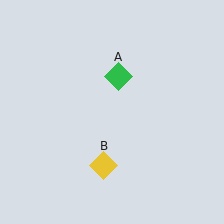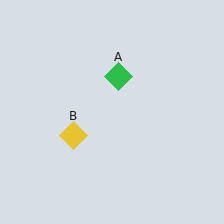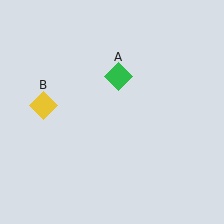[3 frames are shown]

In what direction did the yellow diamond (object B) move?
The yellow diamond (object B) moved up and to the left.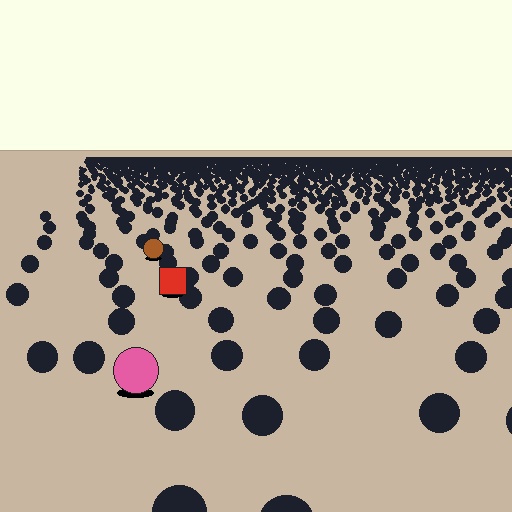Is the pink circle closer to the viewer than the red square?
Yes. The pink circle is closer — you can tell from the texture gradient: the ground texture is coarser near it.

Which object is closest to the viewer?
The pink circle is closest. The texture marks near it are larger and more spread out.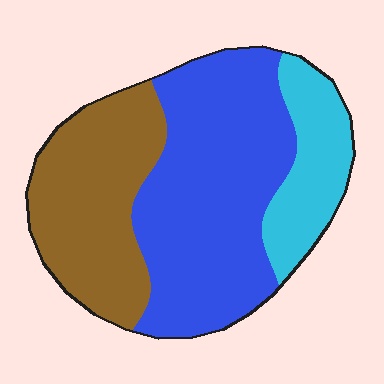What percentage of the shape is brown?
Brown takes up about one third (1/3) of the shape.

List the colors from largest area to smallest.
From largest to smallest: blue, brown, cyan.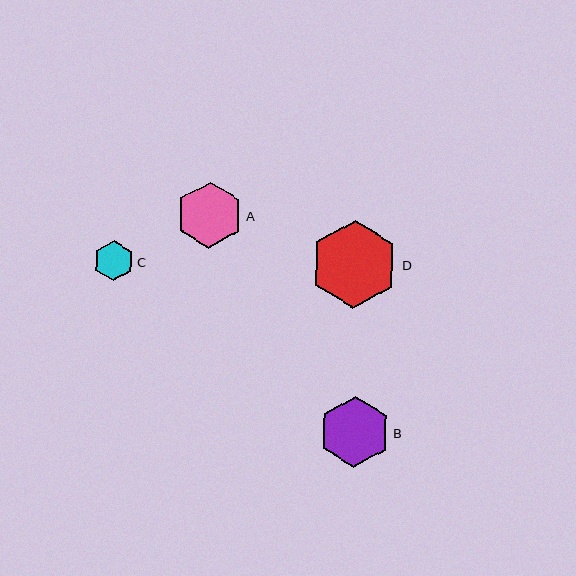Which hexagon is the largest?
Hexagon D is the largest with a size of approximately 88 pixels.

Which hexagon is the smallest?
Hexagon C is the smallest with a size of approximately 40 pixels.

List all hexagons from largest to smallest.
From largest to smallest: D, B, A, C.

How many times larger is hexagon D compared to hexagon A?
Hexagon D is approximately 1.3 times the size of hexagon A.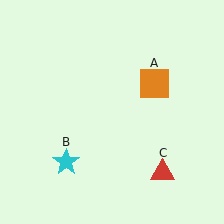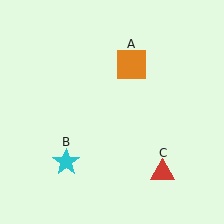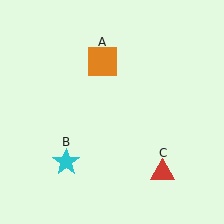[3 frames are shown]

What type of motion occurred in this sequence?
The orange square (object A) rotated counterclockwise around the center of the scene.